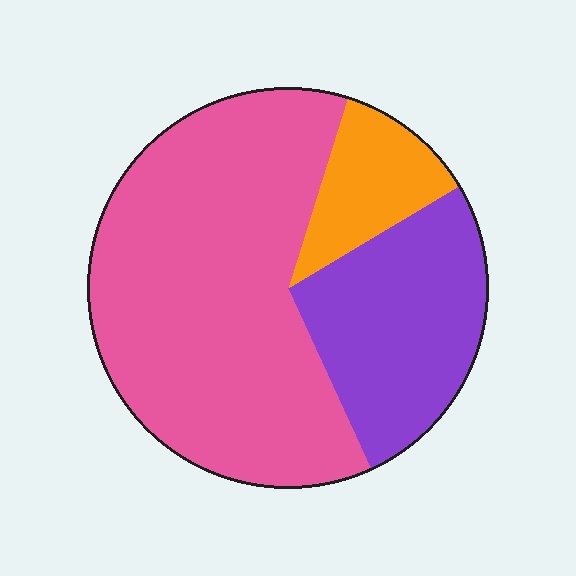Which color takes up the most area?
Pink, at roughly 60%.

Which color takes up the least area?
Orange, at roughly 10%.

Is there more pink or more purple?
Pink.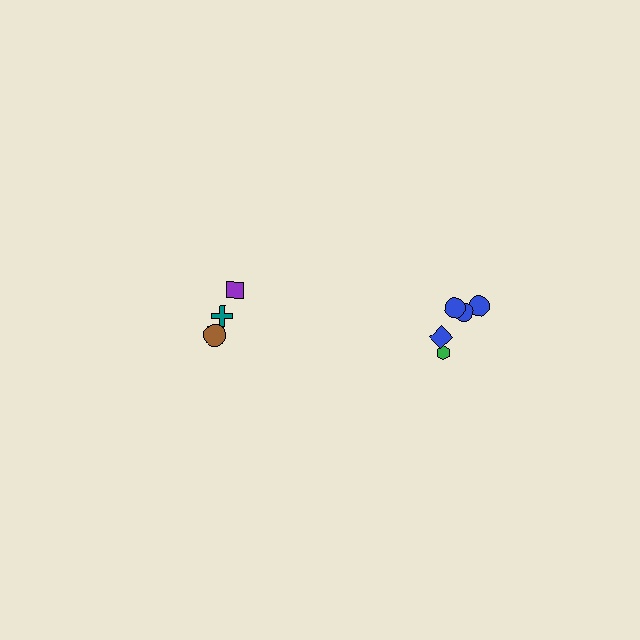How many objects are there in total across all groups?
There are 8 objects.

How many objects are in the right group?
There are 5 objects.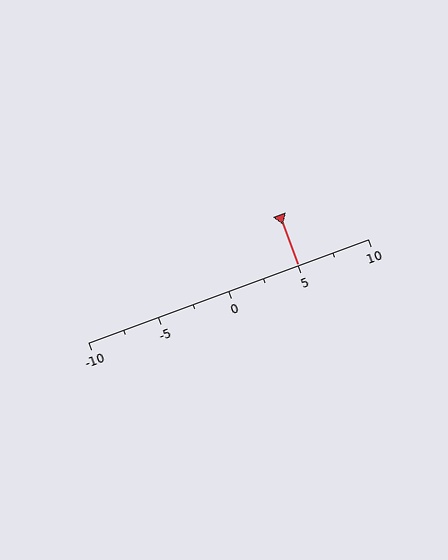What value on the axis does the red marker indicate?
The marker indicates approximately 5.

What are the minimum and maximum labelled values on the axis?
The axis runs from -10 to 10.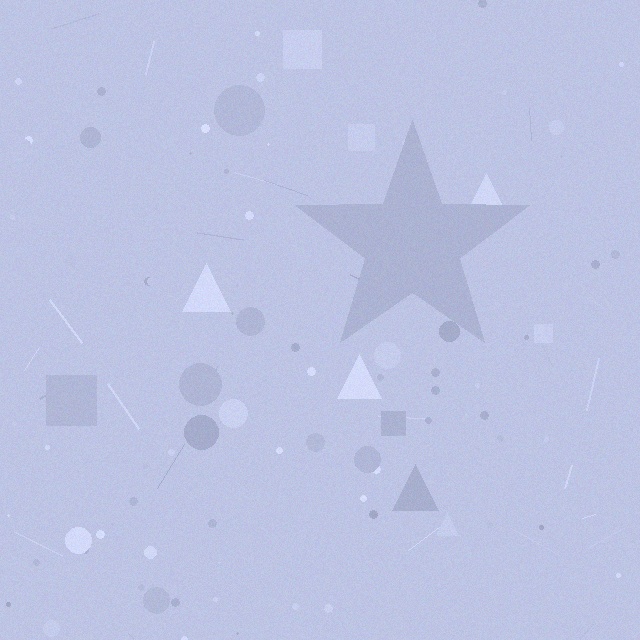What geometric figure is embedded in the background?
A star is embedded in the background.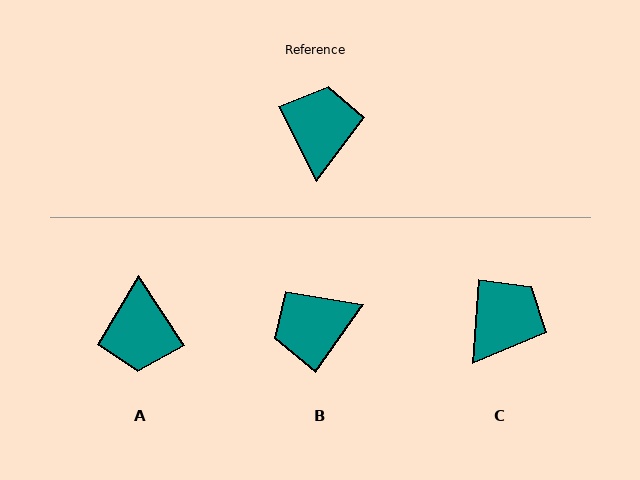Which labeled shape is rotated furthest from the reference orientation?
A, about 173 degrees away.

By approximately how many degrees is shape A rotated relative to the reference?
Approximately 173 degrees clockwise.